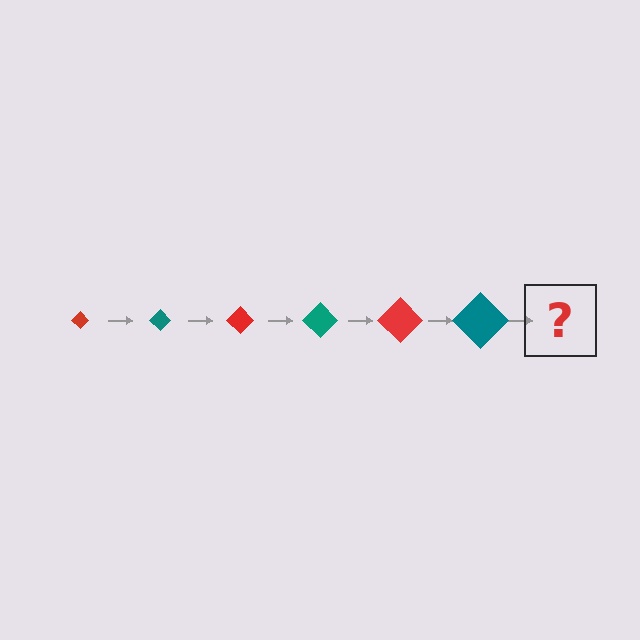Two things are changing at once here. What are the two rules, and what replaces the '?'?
The two rules are that the diamond grows larger each step and the color cycles through red and teal. The '?' should be a red diamond, larger than the previous one.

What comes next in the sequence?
The next element should be a red diamond, larger than the previous one.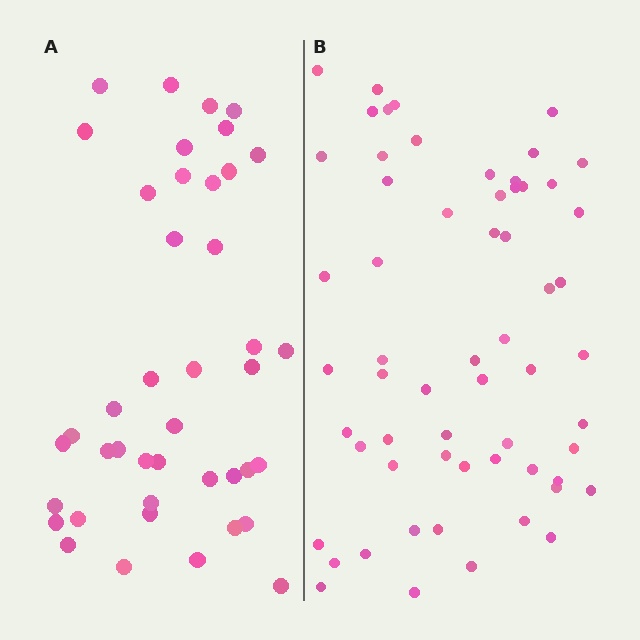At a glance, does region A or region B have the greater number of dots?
Region B (the right region) has more dots.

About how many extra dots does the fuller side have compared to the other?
Region B has approximately 20 more dots than region A.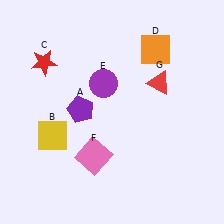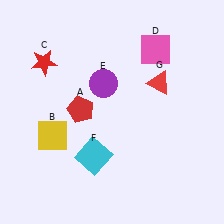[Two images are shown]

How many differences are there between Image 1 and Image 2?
There are 3 differences between the two images.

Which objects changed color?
A changed from purple to red. D changed from orange to pink. F changed from pink to cyan.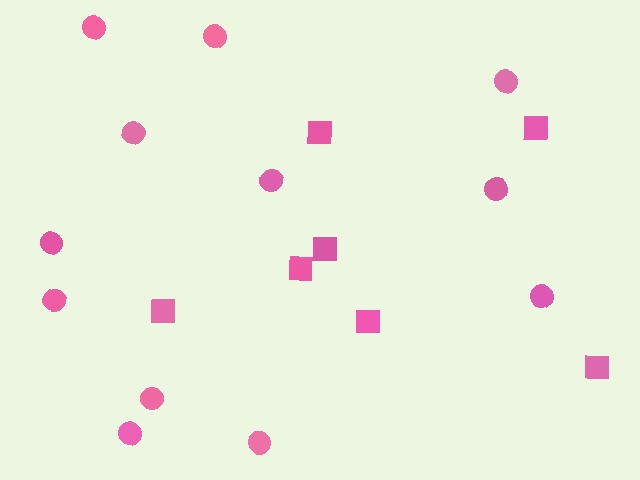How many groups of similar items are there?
There are 2 groups: one group of squares (7) and one group of circles (12).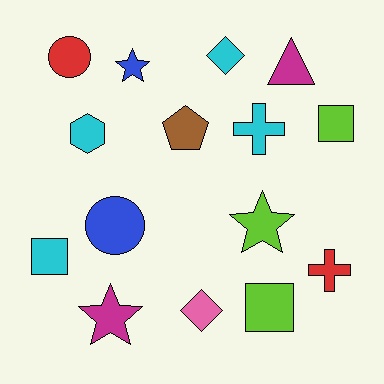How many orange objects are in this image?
There are no orange objects.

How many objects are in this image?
There are 15 objects.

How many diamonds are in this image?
There are 2 diamonds.